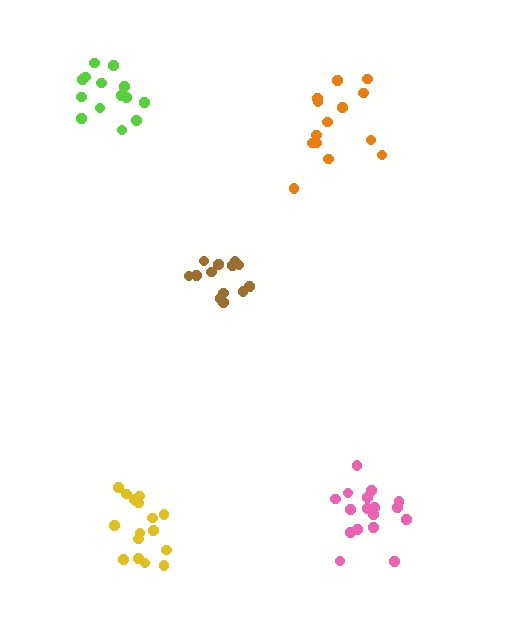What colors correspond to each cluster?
The clusters are colored: orange, brown, yellow, lime, pink.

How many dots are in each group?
Group 1: 14 dots, Group 2: 13 dots, Group 3: 16 dots, Group 4: 15 dots, Group 5: 18 dots (76 total).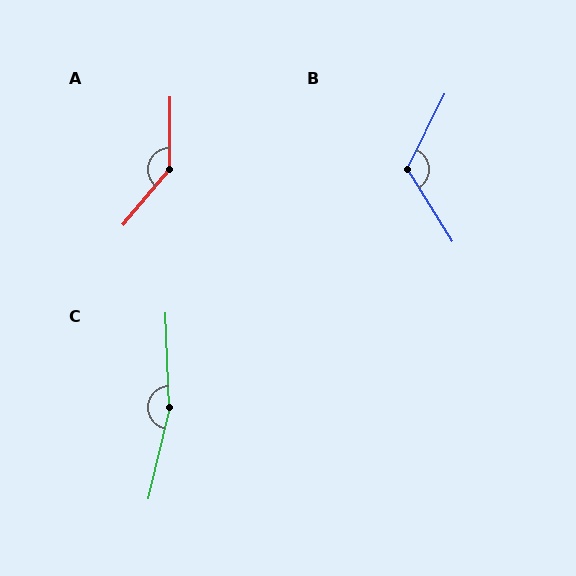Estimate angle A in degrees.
Approximately 141 degrees.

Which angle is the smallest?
B, at approximately 122 degrees.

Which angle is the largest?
C, at approximately 164 degrees.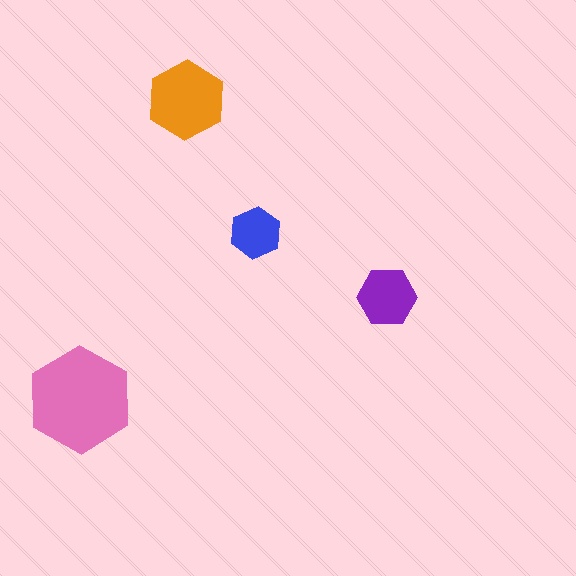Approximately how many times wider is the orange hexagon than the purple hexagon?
About 1.5 times wider.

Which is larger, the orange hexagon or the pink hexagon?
The pink one.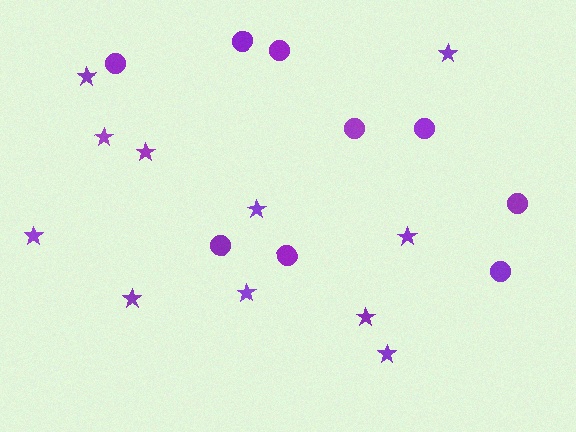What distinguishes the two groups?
There are 2 groups: one group of stars (11) and one group of circles (9).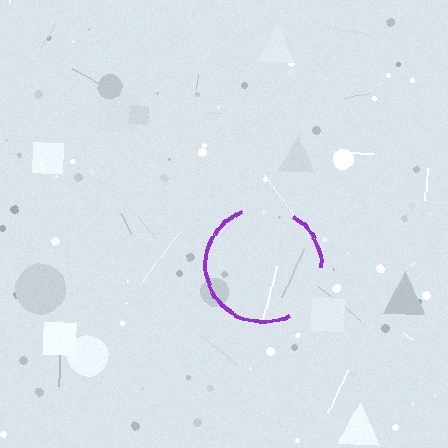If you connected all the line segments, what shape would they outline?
They would outline a circle.